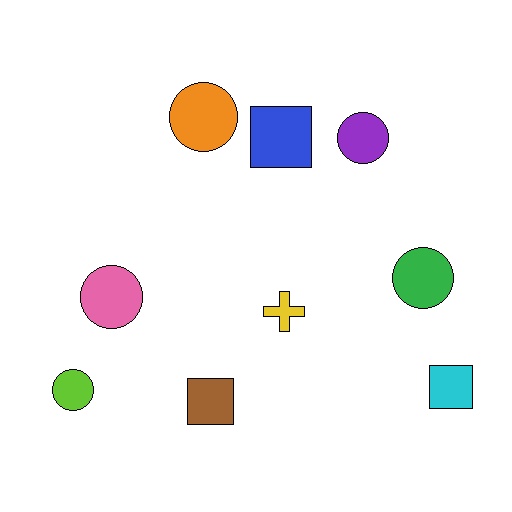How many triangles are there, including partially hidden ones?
There are no triangles.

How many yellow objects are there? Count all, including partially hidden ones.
There is 1 yellow object.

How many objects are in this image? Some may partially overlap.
There are 9 objects.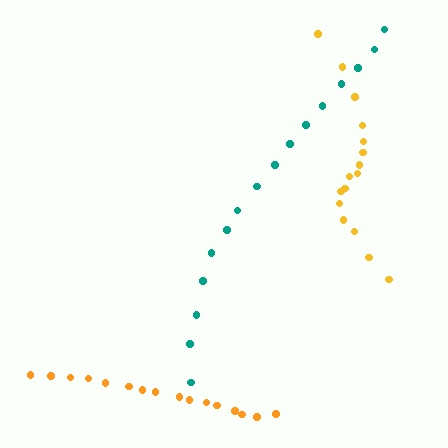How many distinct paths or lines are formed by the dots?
There are 3 distinct paths.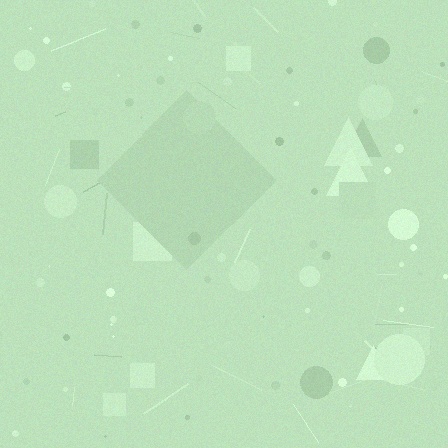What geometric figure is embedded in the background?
A diamond is embedded in the background.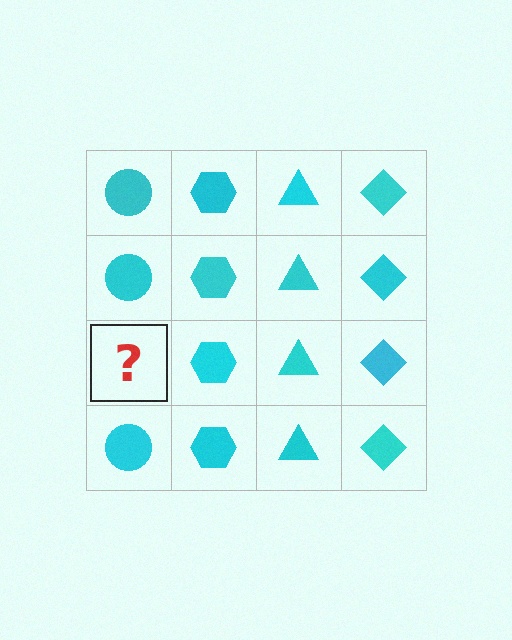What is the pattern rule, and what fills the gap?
The rule is that each column has a consistent shape. The gap should be filled with a cyan circle.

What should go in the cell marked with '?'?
The missing cell should contain a cyan circle.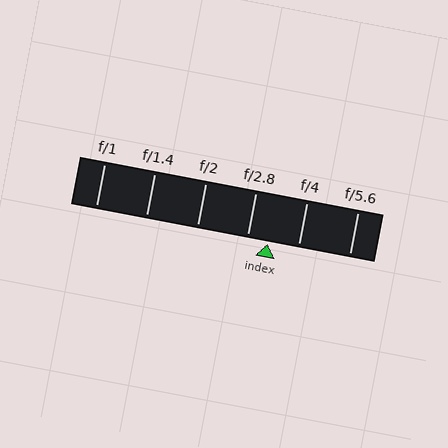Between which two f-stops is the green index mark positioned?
The index mark is between f/2.8 and f/4.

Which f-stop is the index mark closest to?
The index mark is closest to f/2.8.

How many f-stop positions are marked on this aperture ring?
There are 6 f-stop positions marked.